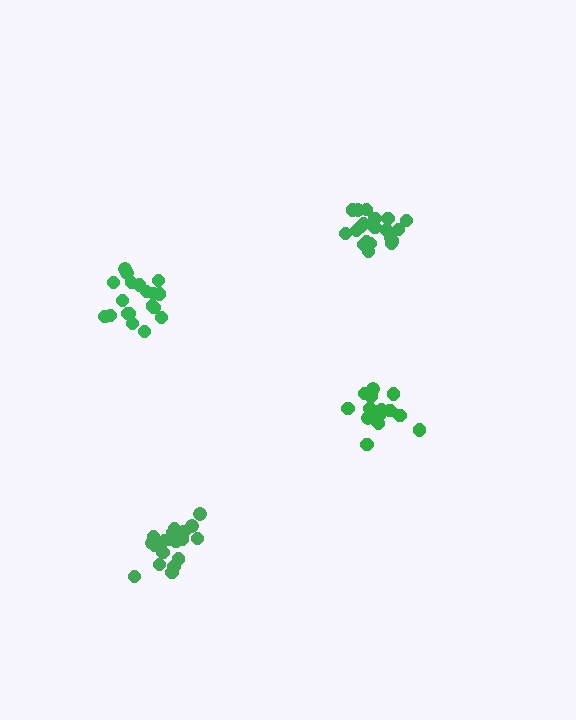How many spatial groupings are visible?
There are 4 spatial groupings.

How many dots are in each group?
Group 1: 17 dots, Group 2: 20 dots, Group 3: 19 dots, Group 4: 20 dots (76 total).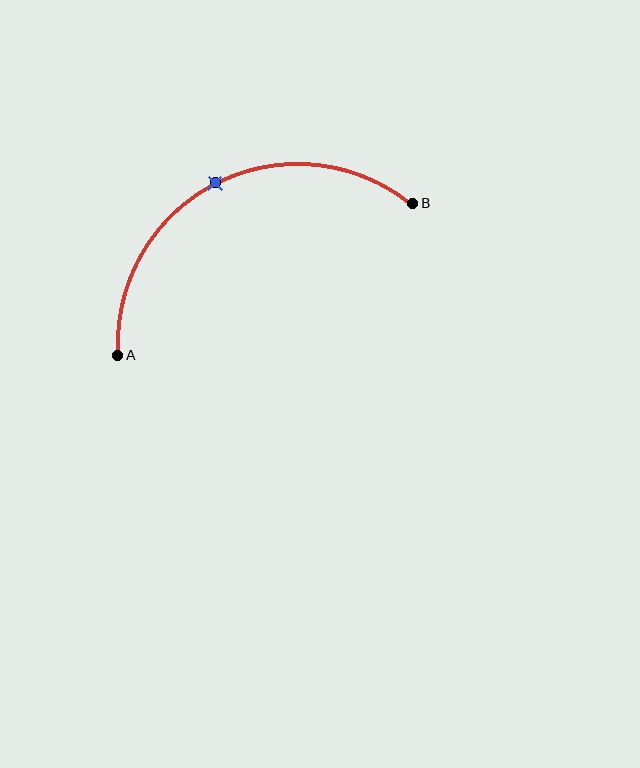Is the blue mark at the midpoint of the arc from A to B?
Yes. The blue mark lies on the arc at equal arc-length from both A and B — it is the arc midpoint.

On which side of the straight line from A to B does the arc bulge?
The arc bulges above the straight line connecting A and B.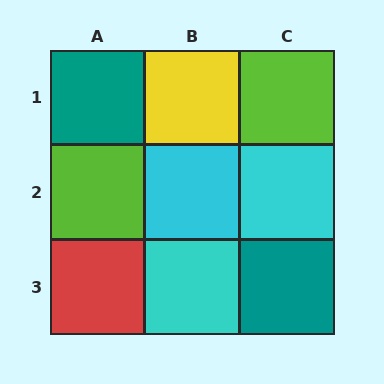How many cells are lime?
2 cells are lime.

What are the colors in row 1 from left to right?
Teal, yellow, lime.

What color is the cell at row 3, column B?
Cyan.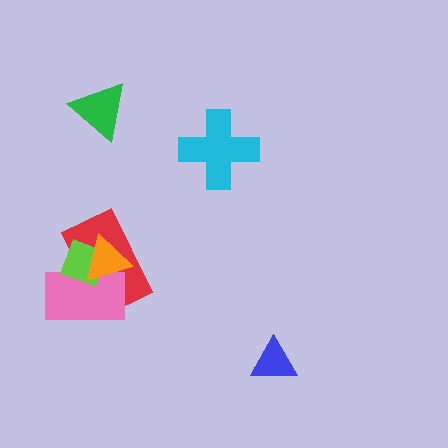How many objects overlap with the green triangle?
0 objects overlap with the green triangle.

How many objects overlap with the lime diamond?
3 objects overlap with the lime diamond.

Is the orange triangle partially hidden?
No, no other shape covers it.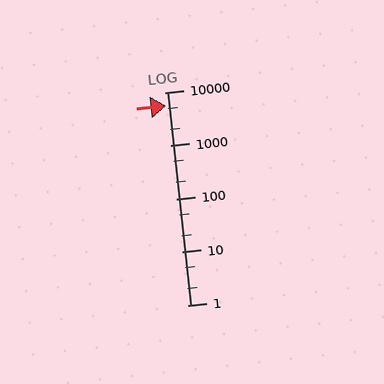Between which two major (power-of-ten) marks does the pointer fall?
The pointer is between 1000 and 10000.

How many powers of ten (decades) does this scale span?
The scale spans 4 decades, from 1 to 10000.